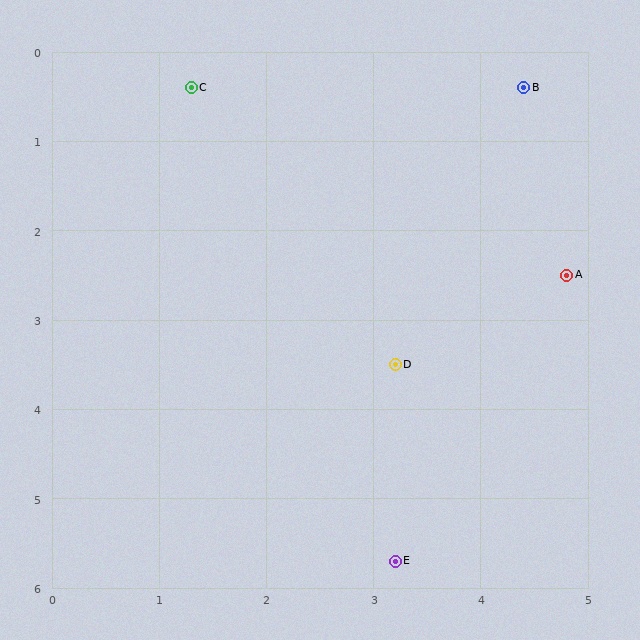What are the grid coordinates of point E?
Point E is at approximately (3.2, 5.7).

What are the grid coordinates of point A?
Point A is at approximately (4.8, 2.5).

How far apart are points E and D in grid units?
Points E and D are about 2.2 grid units apart.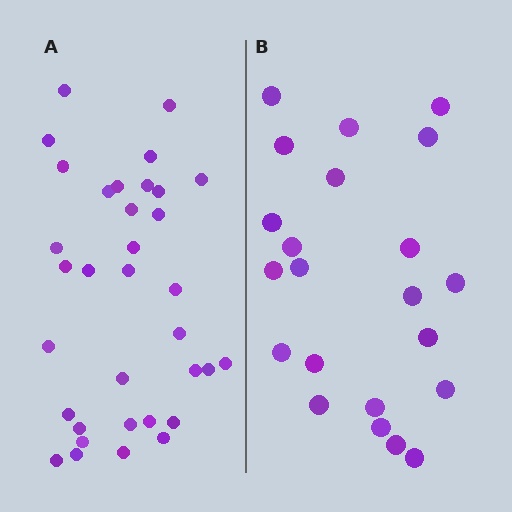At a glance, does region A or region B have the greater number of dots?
Region A (the left region) has more dots.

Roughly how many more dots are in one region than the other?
Region A has roughly 12 or so more dots than region B.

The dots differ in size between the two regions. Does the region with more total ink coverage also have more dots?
No. Region B has more total ink coverage because its dots are larger, but region A actually contains more individual dots. Total area can be misleading — the number of items is what matters here.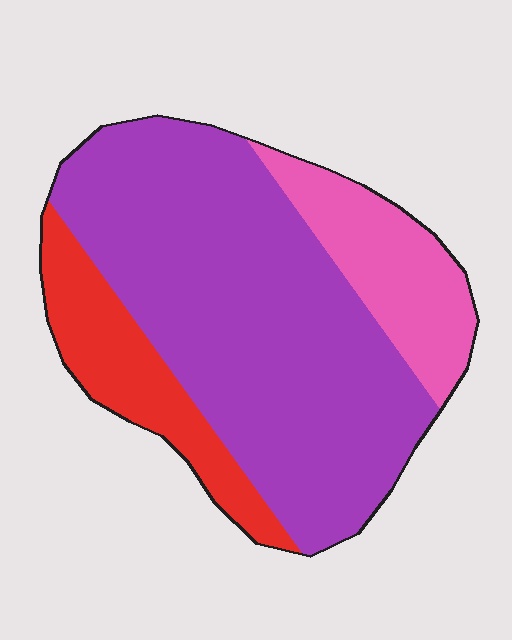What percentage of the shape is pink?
Pink covers 17% of the shape.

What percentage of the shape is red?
Red covers 17% of the shape.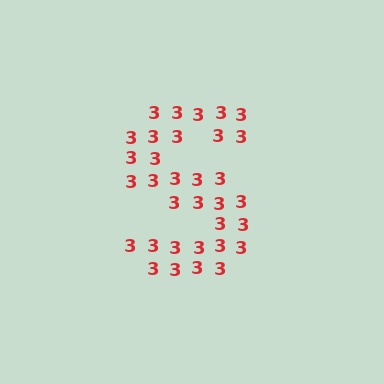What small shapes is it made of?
It is made of small digit 3's.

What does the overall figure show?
The overall figure shows the letter S.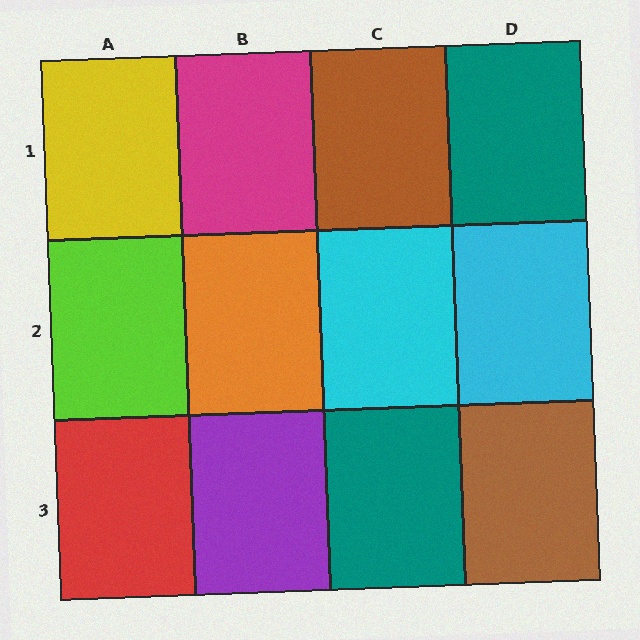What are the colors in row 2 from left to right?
Lime, orange, cyan, cyan.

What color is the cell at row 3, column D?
Brown.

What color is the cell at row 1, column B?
Magenta.